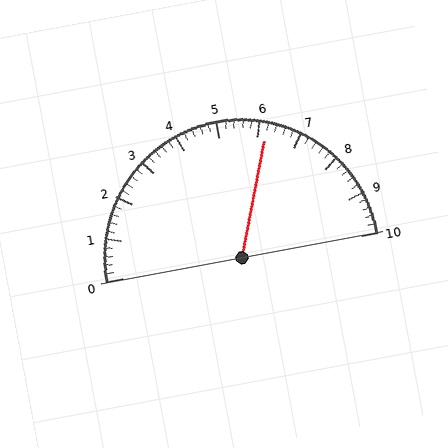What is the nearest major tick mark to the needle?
The nearest major tick mark is 6.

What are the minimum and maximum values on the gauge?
The gauge ranges from 0 to 10.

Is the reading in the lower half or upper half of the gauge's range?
The reading is in the upper half of the range (0 to 10).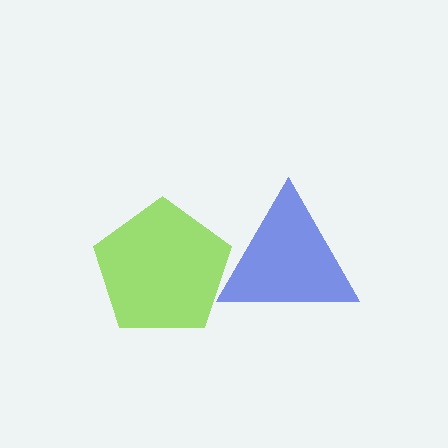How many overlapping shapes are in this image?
There are 2 overlapping shapes in the image.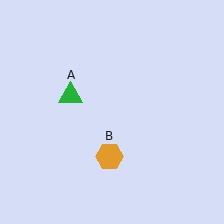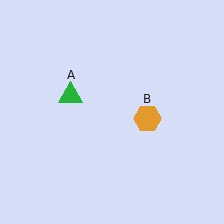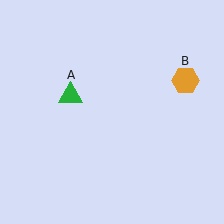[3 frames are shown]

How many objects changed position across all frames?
1 object changed position: orange hexagon (object B).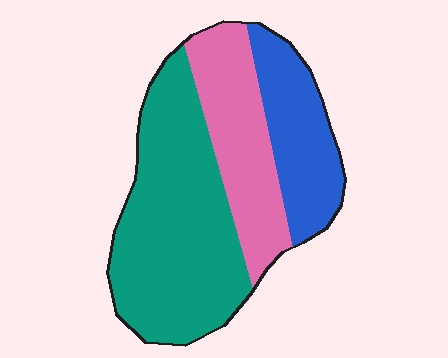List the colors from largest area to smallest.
From largest to smallest: teal, pink, blue.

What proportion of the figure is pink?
Pink covers roughly 25% of the figure.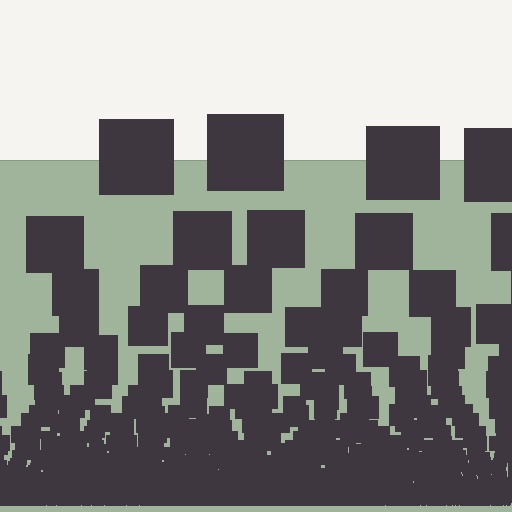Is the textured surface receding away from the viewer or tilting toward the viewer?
The surface appears to tilt toward the viewer. Texture elements get larger and sparser toward the top.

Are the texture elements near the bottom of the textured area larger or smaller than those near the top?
Smaller. The gradient is inverted — elements near the bottom are smaller and denser.